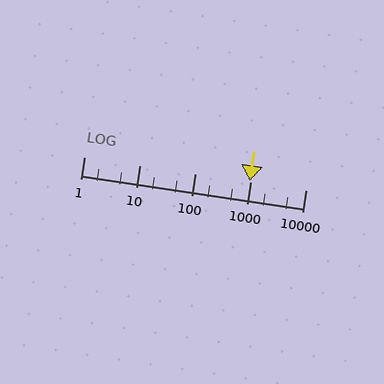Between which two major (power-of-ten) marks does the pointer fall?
The pointer is between 100 and 1000.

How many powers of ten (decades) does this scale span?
The scale spans 4 decades, from 1 to 10000.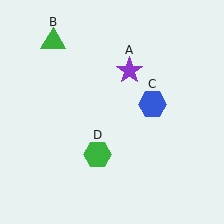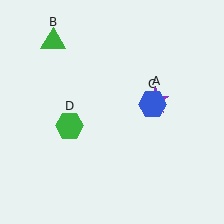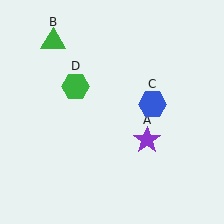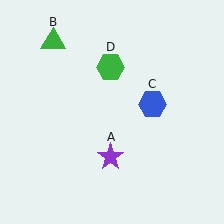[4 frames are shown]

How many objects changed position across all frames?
2 objects changed position: purple star (object A), green hexagon (object D).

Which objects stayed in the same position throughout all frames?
Green triangle (object B) and blue hexagon (object C) remained stationary.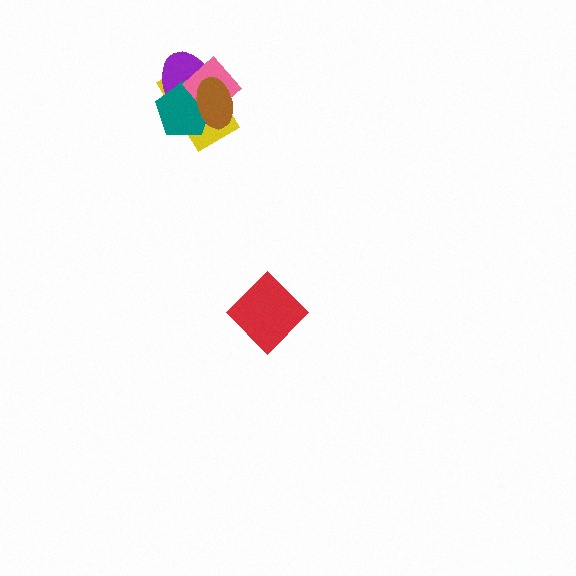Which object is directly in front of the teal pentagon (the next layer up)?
The pink diamond is directly in front of the teal pentagon.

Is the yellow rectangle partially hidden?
Yes, it is partially covered by another shape.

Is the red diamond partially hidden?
No, no other shape covers it.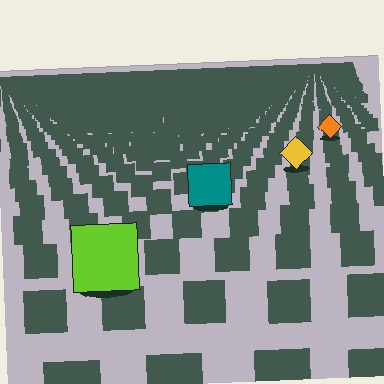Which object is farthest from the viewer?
The orange diamond is farthest from the viewer. It appears smaller and the ground texture around it is denser.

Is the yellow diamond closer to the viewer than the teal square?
No. The teal square is closer — you can tell from the texture gradient: the ground texture is coarser near it.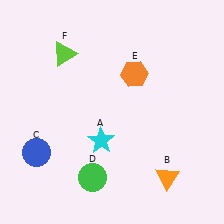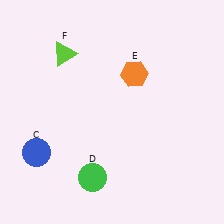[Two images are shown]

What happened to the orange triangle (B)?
The orange triangle (B) was removed in Image 2. It was in the bottom-right area of Image 1.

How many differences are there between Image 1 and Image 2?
There are 2 differences between the two images.